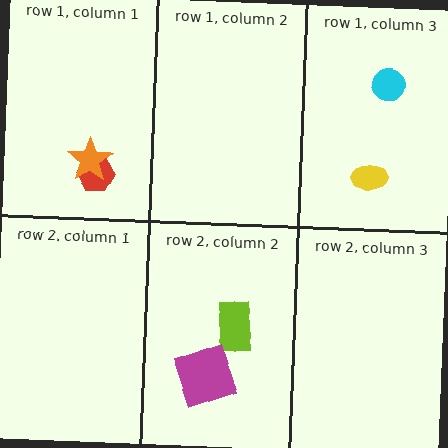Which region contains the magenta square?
The row 2, column 2 region.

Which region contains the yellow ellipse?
The row 1, column 3 region.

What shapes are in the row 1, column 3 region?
The cyan circle, the yellow ellipse.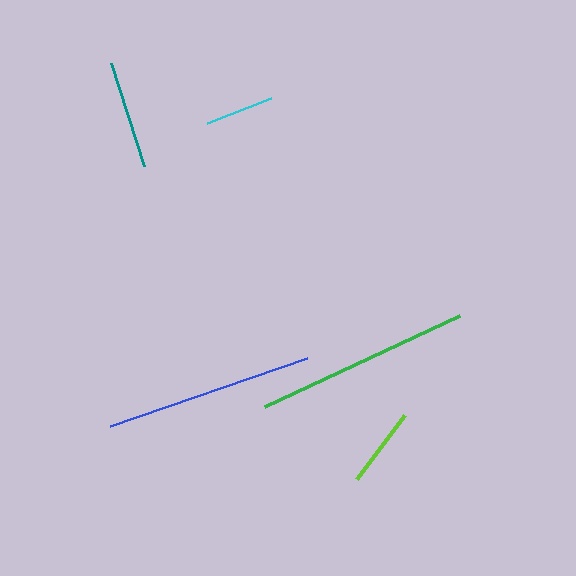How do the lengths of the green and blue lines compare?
The green and blue lines are approximately the same length.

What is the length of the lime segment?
The lime segment is approximately 80 pixels long.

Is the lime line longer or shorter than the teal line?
The teal line is longer than the lime line.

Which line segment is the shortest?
The cyan line is the shortest at approximately 68 pixels.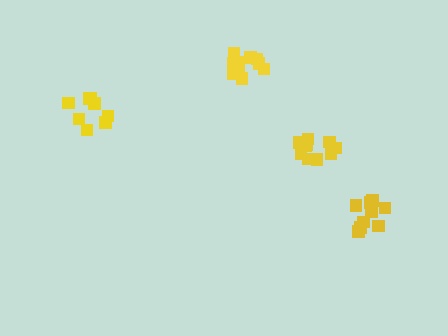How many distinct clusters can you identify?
There are 4 distinct clusters.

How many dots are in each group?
Group 1: 11 dots, Group 2: 10 dots, Group 3: 10 dots, Group 4: 8 dots (39 total).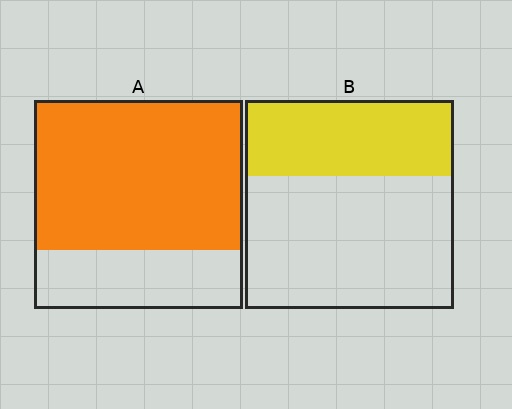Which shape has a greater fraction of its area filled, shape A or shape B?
Shape A.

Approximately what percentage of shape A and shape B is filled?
A is approximately 70% and B is approximately 35%.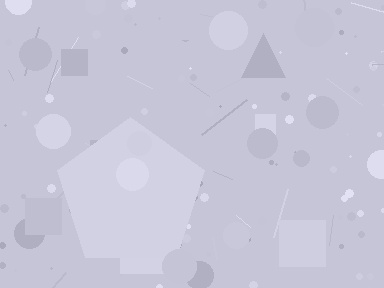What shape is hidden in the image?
A pentagon is hidden in the image.